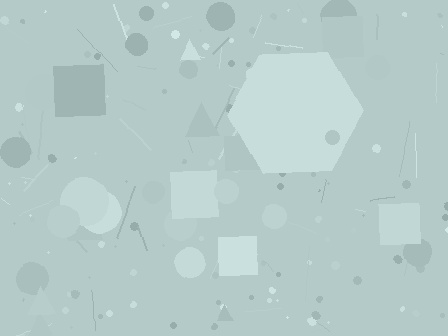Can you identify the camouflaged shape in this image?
The camouflaged shape is a hexagon.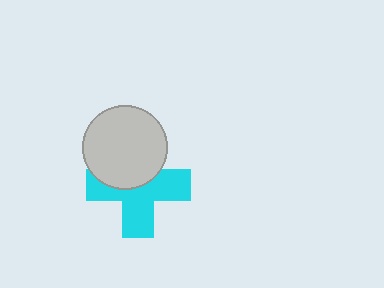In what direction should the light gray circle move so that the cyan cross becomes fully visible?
The light gray circle should move up. That is the shortest direction to clear the overlap and leave the cyan cross fully visible.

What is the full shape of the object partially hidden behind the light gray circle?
The partially hidden object is a cyan cross.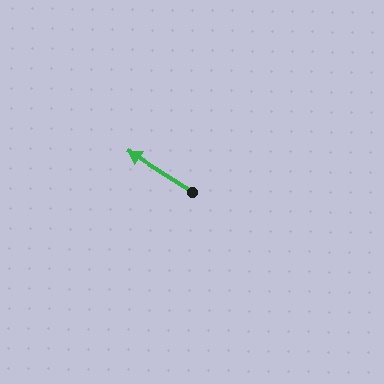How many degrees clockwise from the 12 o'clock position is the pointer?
Approximately 302 degrees.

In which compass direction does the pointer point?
Northwest.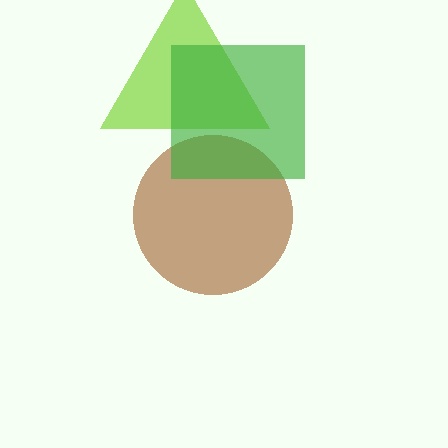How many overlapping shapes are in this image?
There are 3 overlapping shapes in the image.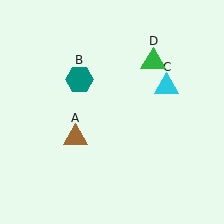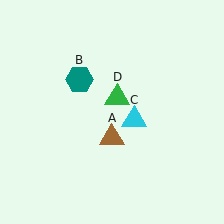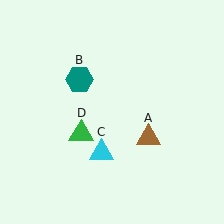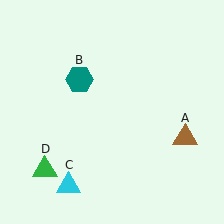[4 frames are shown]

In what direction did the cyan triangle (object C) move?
The cyan triangle (object C) moved down and to the left.